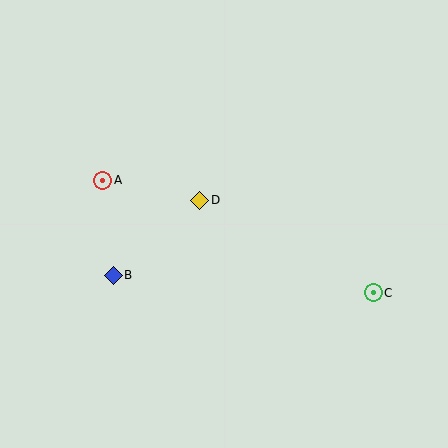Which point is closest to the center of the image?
Point D at (200, 200) is closest to the center.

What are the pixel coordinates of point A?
Point A is at (103, 180).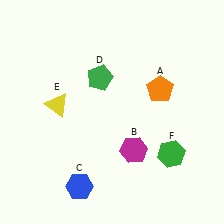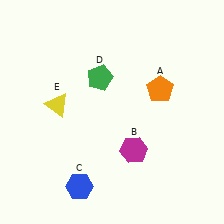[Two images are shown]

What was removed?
The green hexagon (F) was removed in Image 2.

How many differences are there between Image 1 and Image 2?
There is 1 difference between the two images.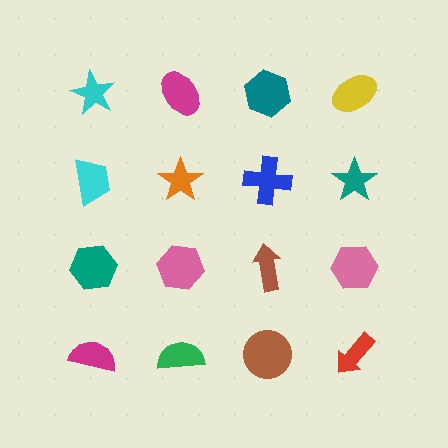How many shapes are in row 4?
4 shapes.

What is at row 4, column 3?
A brown circle.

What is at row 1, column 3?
A teal hexagon.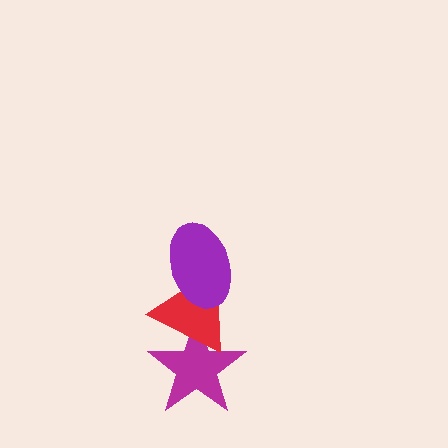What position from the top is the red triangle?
The red triangle is 2nd from the top.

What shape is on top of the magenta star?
The red triangle is on top of the magenta star.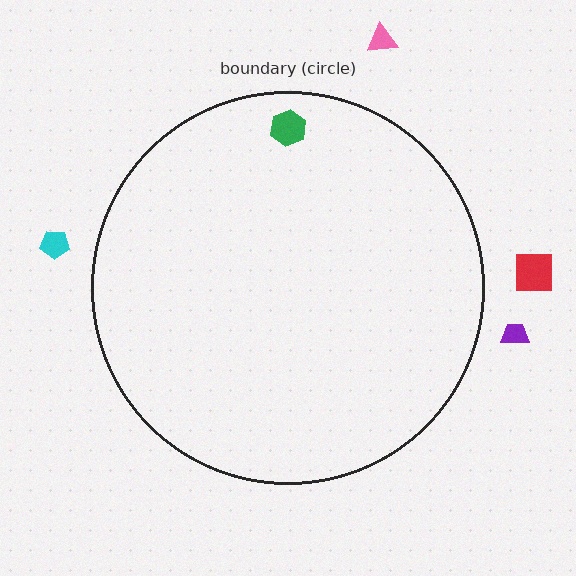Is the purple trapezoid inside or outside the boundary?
Outside.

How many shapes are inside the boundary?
1 inside, 4 outside.